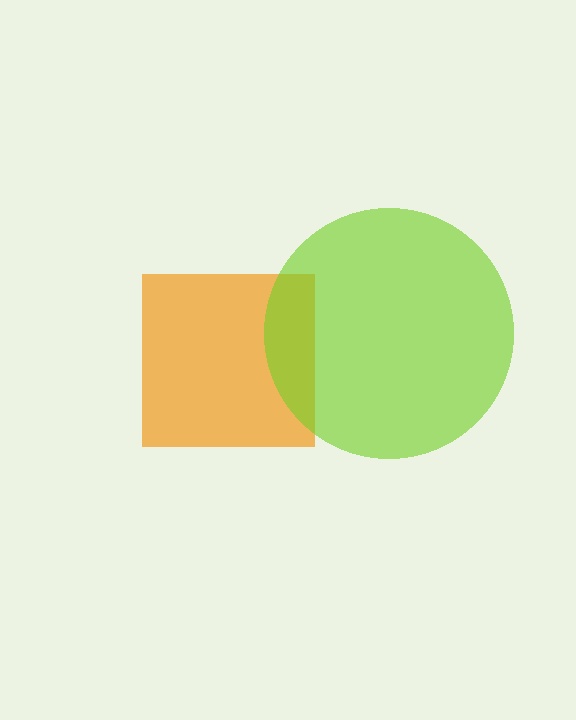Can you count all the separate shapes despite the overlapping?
Yes, there are 2 separate shapes.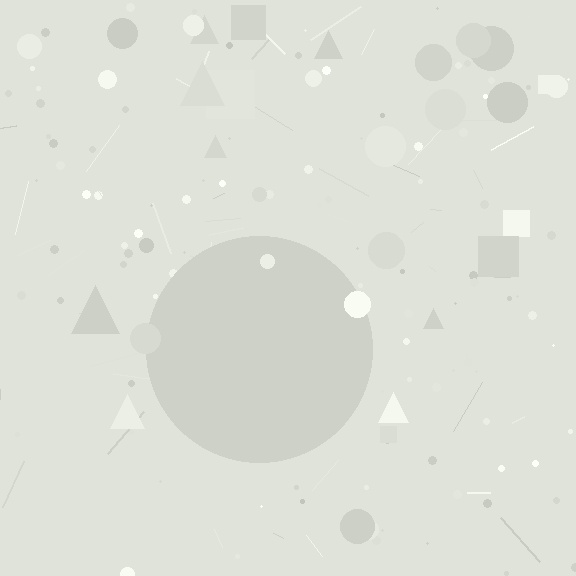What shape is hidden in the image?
A circle is hidden in the image.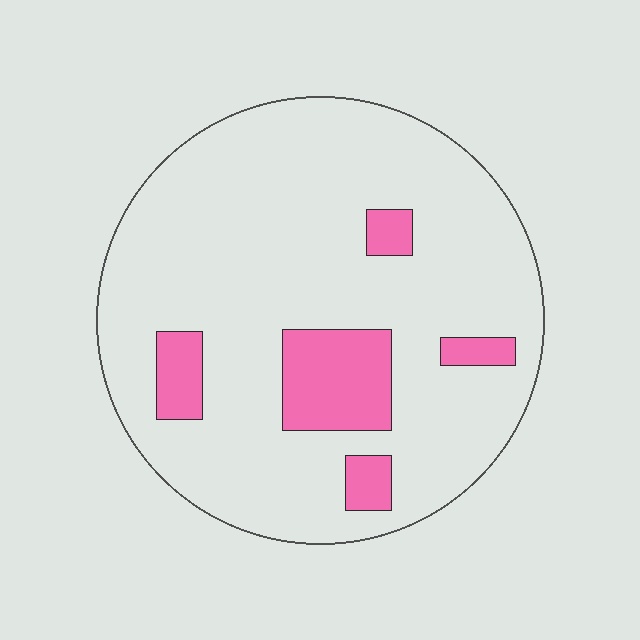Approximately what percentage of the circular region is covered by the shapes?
Approximately 15%.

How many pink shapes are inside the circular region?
5.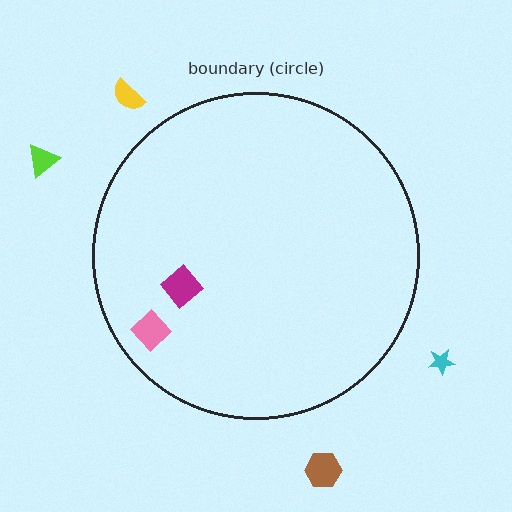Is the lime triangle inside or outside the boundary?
Outside.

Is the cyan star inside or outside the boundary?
Outside.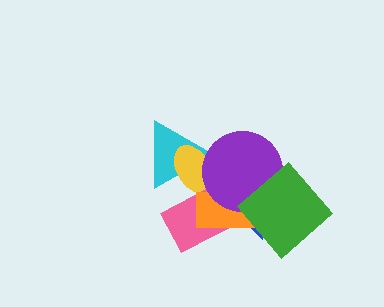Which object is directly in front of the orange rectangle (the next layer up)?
The purple circle is directly in front of the orange rectangle.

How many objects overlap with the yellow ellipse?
4 objects overlap with the yellow ellipse.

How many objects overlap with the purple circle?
6 objects overlap with the purple circle.